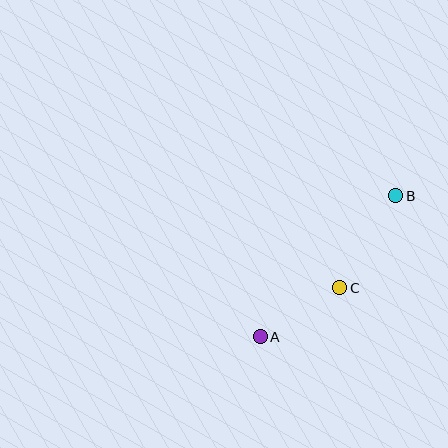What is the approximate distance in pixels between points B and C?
The distance between B and C is approximately 108 pixels.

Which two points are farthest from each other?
Points A and B are farthest from each other.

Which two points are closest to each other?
Points A and C are closest to each other.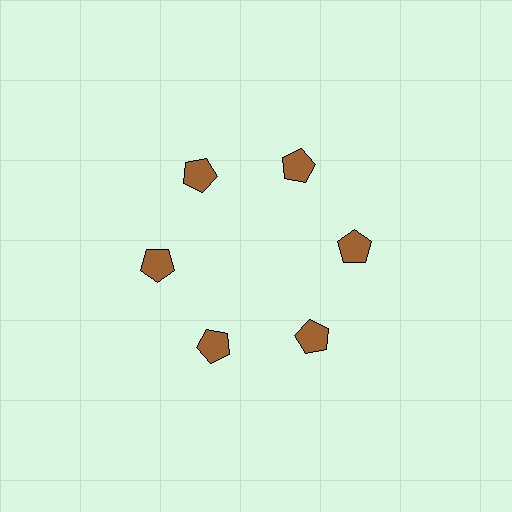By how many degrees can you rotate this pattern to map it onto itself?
The pattern maps onto itself every 60 degrees of rotation.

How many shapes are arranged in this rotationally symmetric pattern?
There are 6 shapes, arranged in 6 groups of 1.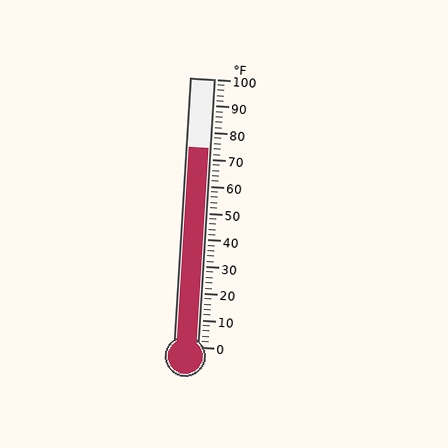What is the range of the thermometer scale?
The thermometer scale ranges from 0°F to 100°F.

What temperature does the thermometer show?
The thermometer shows approximately 74°F.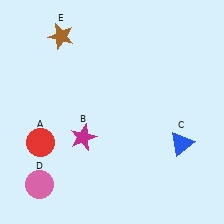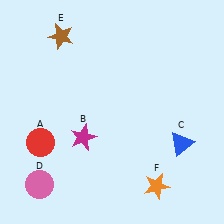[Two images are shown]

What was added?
An orange star (F) was added in Image 2.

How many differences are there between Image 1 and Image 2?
There is 1 difference between the two images.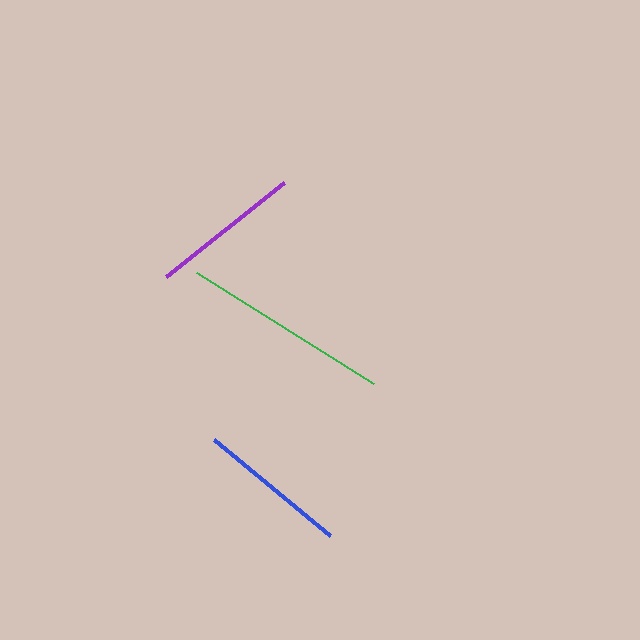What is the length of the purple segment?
The purple segment is approximately 151 pixels long.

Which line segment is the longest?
The green line is the longest at approximately 210 pixels.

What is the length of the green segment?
The green segment is approximately 210 pixels long.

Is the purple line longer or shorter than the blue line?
The purple line is longer than the blue line.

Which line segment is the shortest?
The blue line is the shortest at approximately 151 pixels.